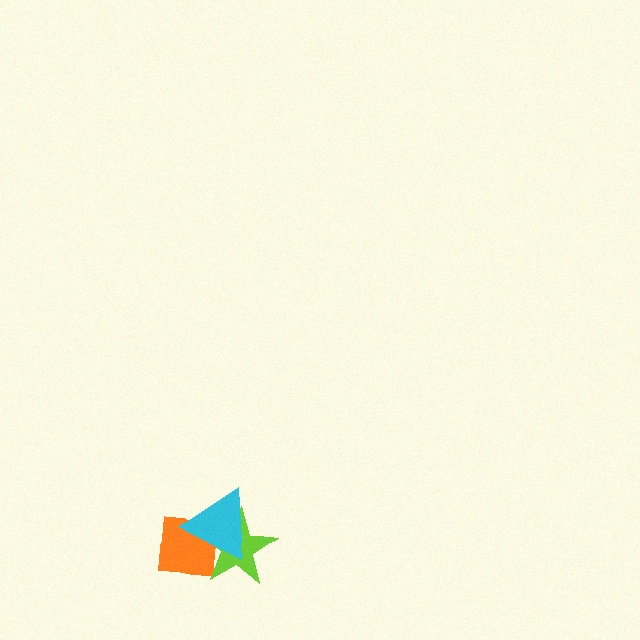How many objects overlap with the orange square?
2 objects overlap with the orange square.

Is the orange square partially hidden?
Yes, it is partially covered by another shape.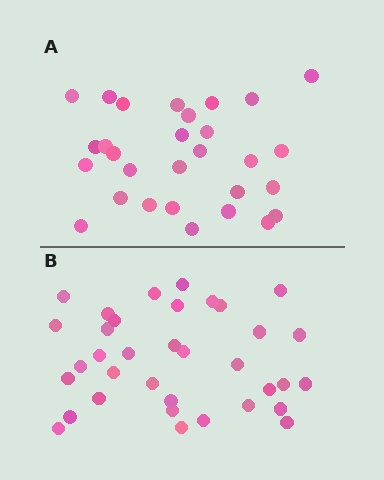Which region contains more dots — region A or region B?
Region B (the bottom region) has more dots.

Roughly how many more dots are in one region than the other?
Region B has about 6 more dots than region A.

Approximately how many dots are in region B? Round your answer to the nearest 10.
About 40 dots. (The exact count is 35, which rounds to 40.)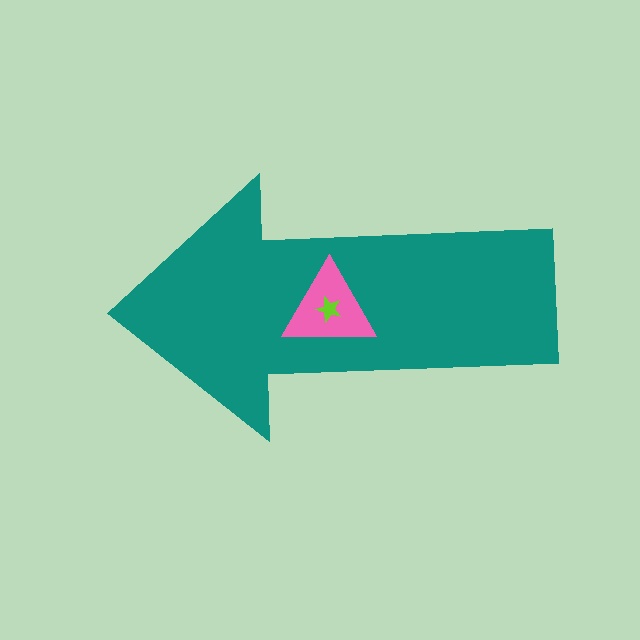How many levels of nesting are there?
3.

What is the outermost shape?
The teal arrow.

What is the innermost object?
The lime star.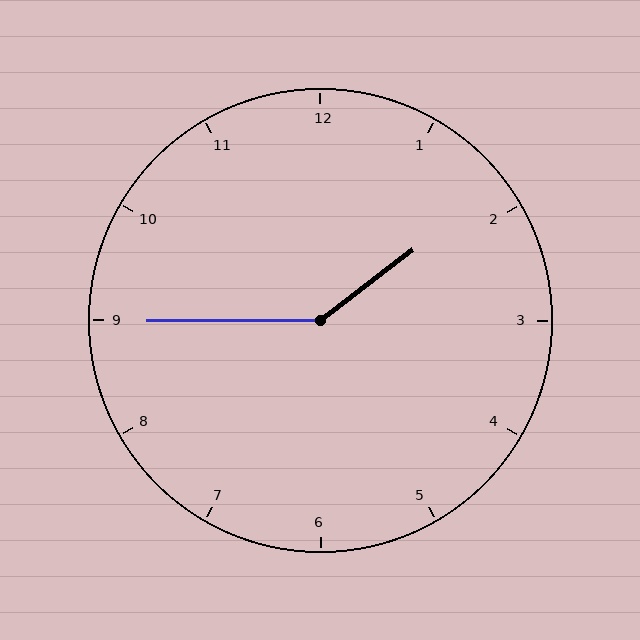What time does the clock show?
1:45.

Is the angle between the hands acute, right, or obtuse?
It is obtuse.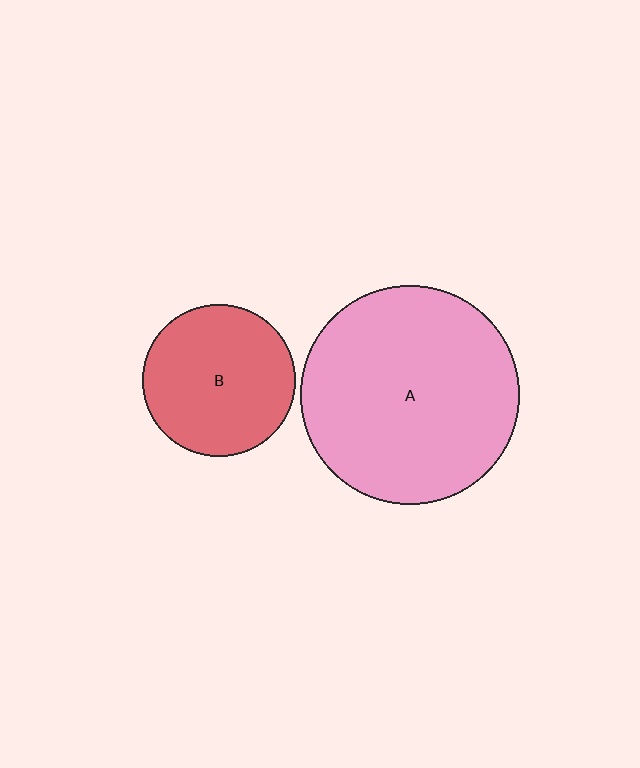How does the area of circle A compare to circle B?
Approximately 2.1 times.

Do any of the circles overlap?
No, none of the circles overlap.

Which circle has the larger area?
Circle A (pink).